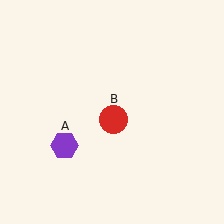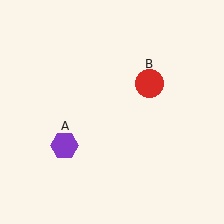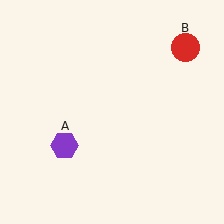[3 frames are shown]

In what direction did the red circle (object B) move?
The red circle (object B) moved up and to the right.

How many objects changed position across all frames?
1 object changed position: red circle (object B).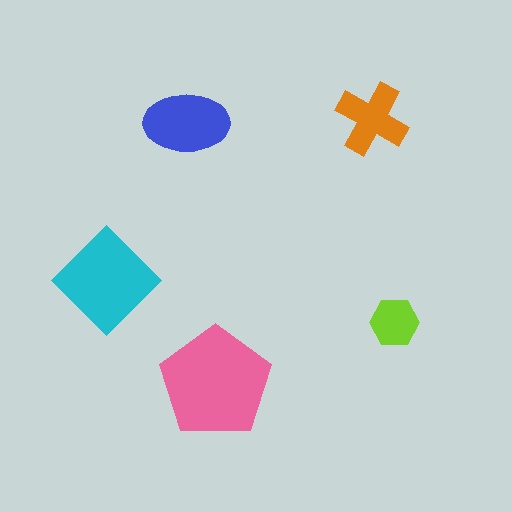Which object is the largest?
The pink pentagon.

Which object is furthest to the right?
The lime hexagon is rightmost.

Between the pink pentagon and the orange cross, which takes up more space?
The pink pentagon.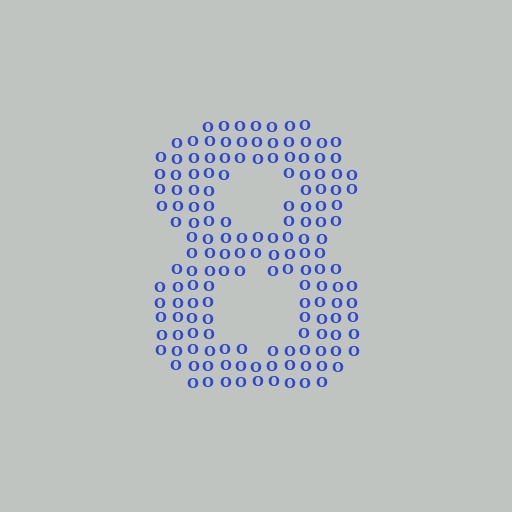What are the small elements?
The small elements are letter O's.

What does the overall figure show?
The overall figure shows the digit 8.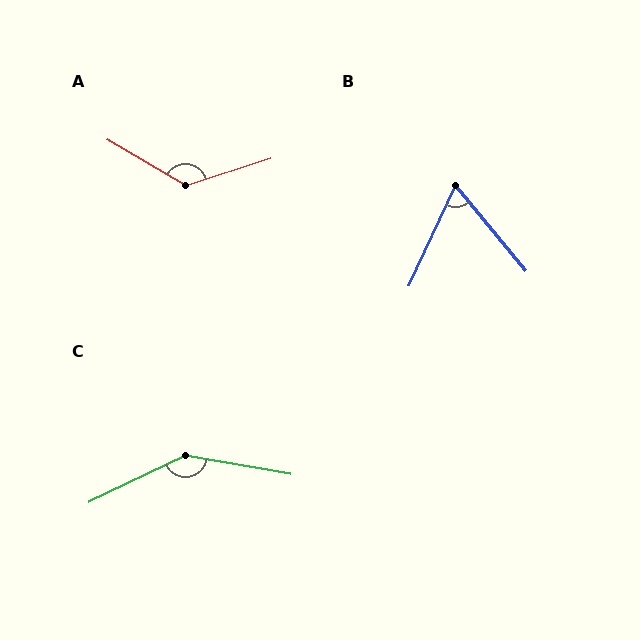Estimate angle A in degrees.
Approximately 132 degrees.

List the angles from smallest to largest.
B (64°), A (132°), C (144°).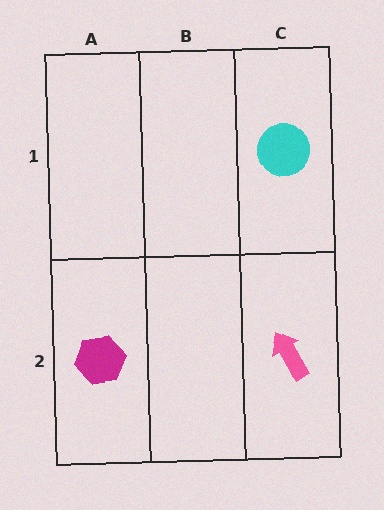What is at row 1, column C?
A cyan circle.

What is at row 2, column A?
A magenta hexagon.